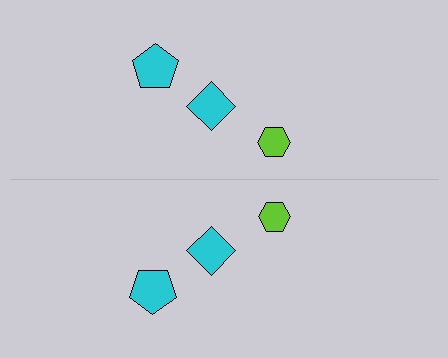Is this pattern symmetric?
Yes, this pattern has bilateral (reflection) symmetry.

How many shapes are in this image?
There are 6 shapes in this image.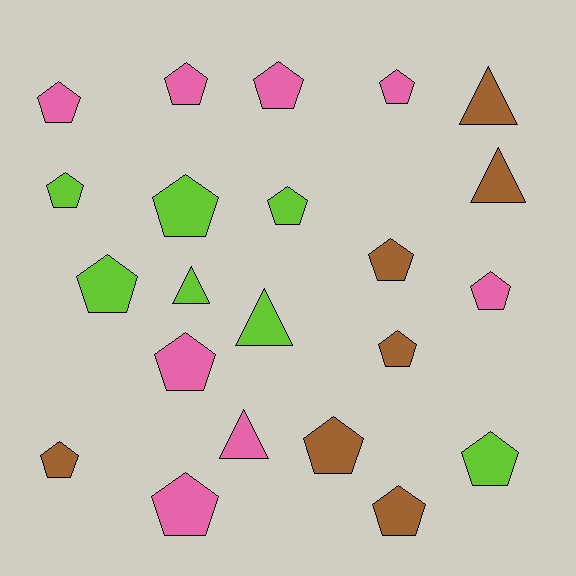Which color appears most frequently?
Pink, with 8 objects.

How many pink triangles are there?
There is 1 pink triangle.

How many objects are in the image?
There are 22 objects.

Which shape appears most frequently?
Pentagon, with 17 objects.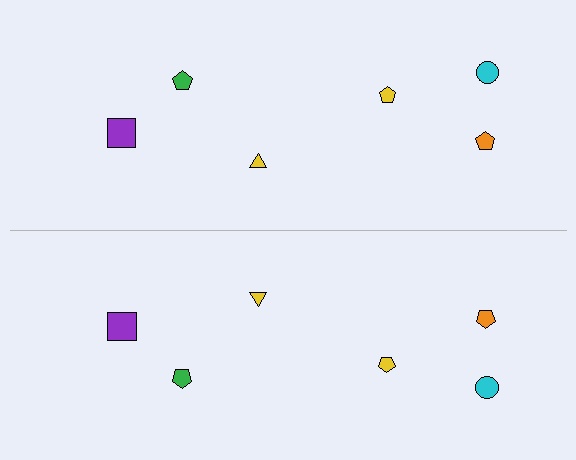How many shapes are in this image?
There are 12 shapes in this image.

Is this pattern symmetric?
Yes, this pattern has bilateral (reflection) symmetry.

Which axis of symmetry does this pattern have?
The pattern has a horizontal axis of symmetry running through the center of the image.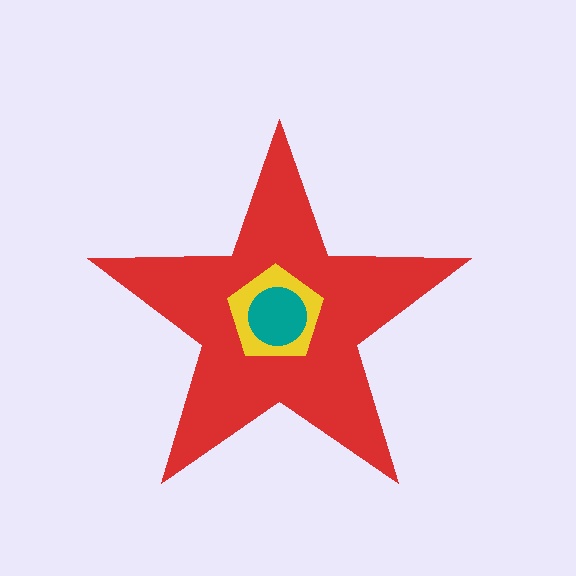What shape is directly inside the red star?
The yellow pentagon.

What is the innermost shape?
The teal circle.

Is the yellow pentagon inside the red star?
Yes.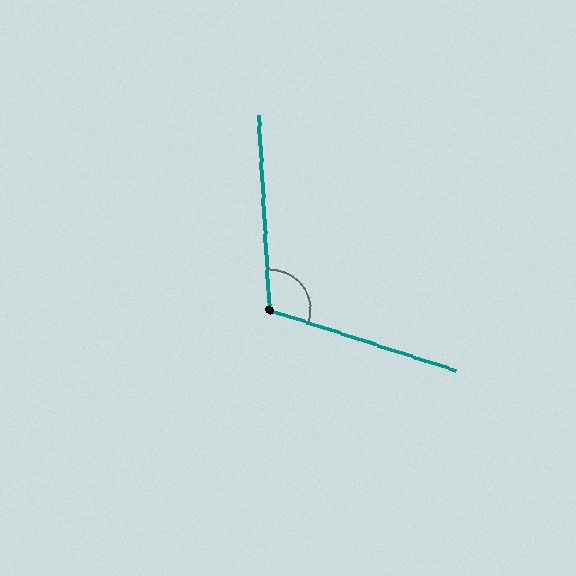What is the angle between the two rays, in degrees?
Approximately 111 degrees.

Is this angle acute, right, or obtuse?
It is obtuse.